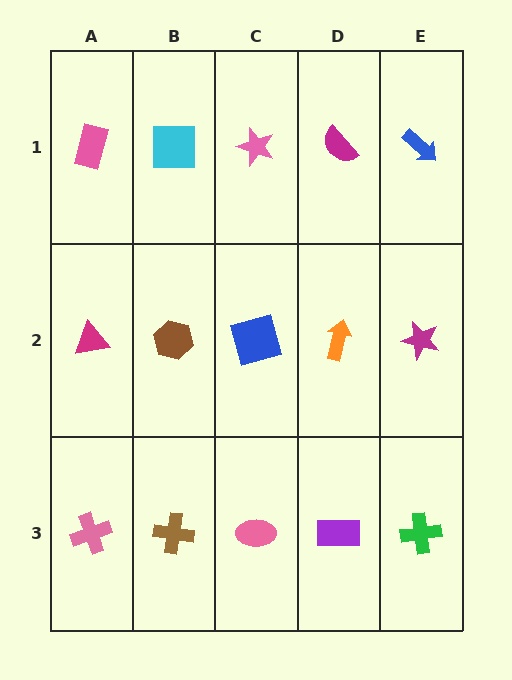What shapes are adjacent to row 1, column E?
A magenta star (row 2, column E), a magenta semicircle (row 1, column D).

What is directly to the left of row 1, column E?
A magenta semicircle.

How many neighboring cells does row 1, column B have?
3.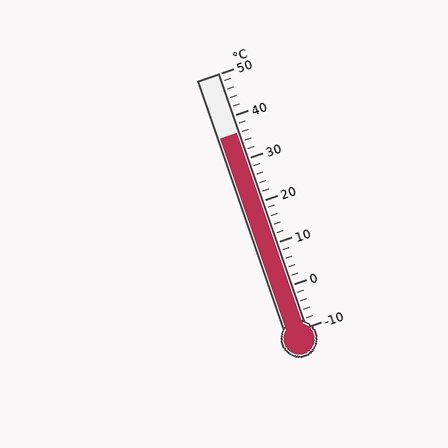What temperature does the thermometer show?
The thermometer shows approximately 36°C.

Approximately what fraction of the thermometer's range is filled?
The thermometer is filled to approximately 75% of its range.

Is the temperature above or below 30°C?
The temperature is above 30°C.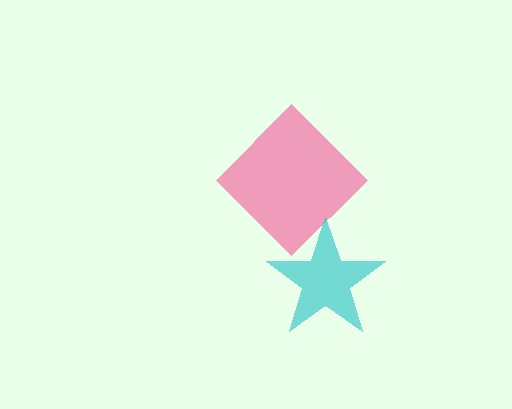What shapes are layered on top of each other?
The layered shapes are: a pink diamond, a cyan star.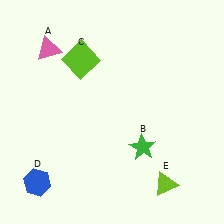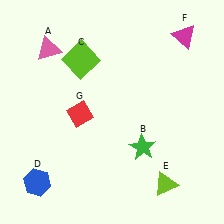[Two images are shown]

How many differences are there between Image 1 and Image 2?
There are 2 differences between the two images.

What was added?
A magenta triangle (F), a red diamond (G) were added in Image 2.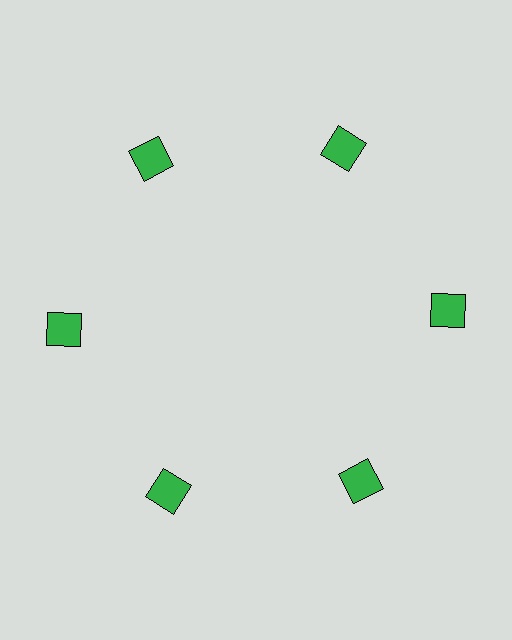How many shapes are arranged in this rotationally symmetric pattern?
There are 6 shapes, arranged in 6 groups of 1.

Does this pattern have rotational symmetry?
Yes, this pattern has 6-fold rotational symmetry. It looks the same after rotating 60 degrees around the center.